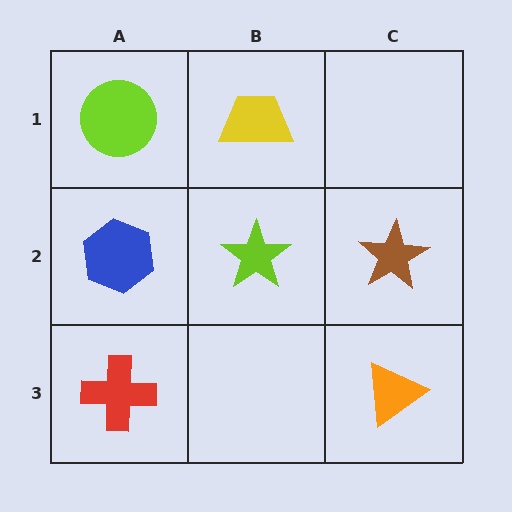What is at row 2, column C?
A brown star.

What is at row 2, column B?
A lime star.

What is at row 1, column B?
A yellow trapezoid.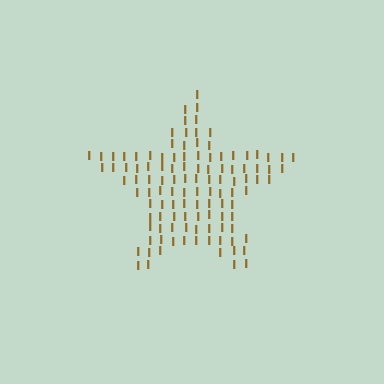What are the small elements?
The small elements are letter I's.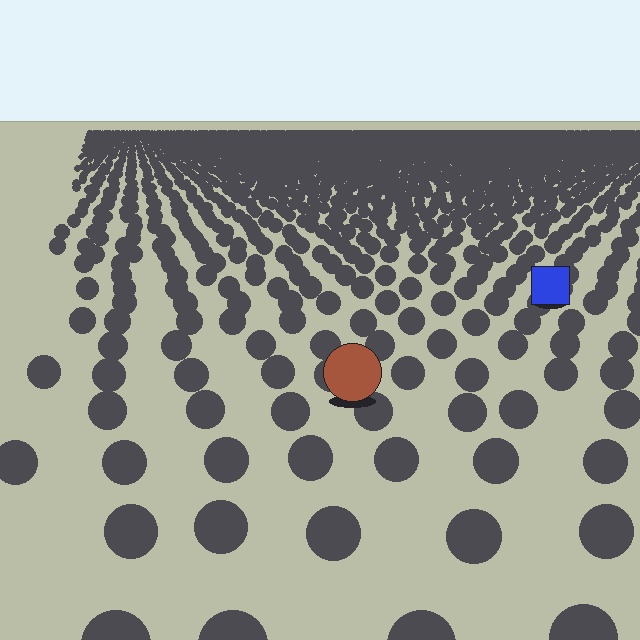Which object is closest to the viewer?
The brown circle is closest. The texture marks near it are larger and more spread out.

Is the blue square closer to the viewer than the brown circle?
No. The brown circle is closer — you can tell from the texture gradient: the ground texture is coarser near it.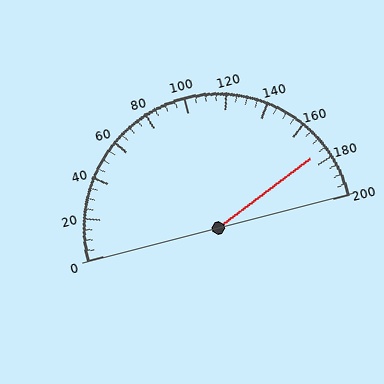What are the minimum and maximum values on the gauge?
The gauge ranges from 0 to 200.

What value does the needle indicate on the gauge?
The needle indicates approximately 175.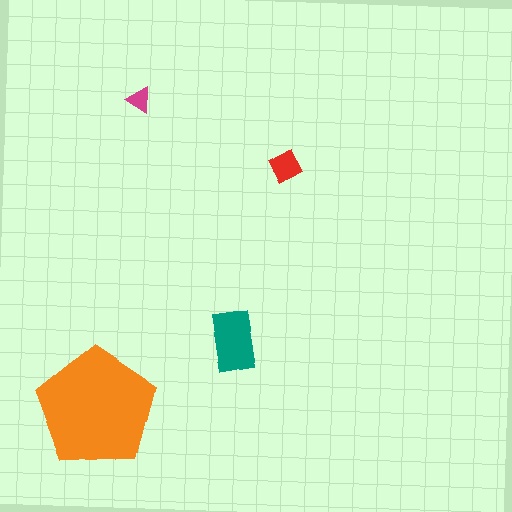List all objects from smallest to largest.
The magenta triangle, the red diamond, the teal rectangle, the orange pentagon.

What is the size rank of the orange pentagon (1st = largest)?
1st.